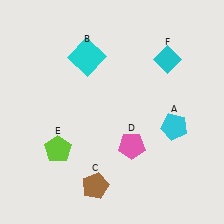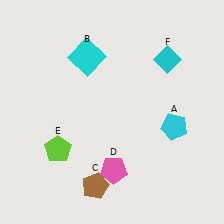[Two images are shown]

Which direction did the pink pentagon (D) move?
The pink pentagon (D) moved down.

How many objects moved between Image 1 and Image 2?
1 object moved between the two images.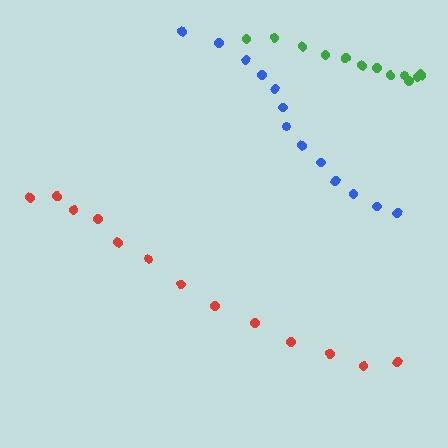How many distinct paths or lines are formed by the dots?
There are 3 distinct paths.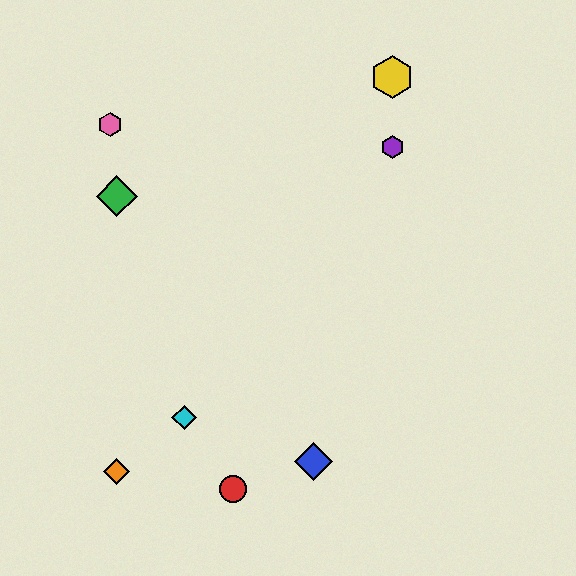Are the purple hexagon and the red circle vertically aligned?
No, the purple hexagon is at x≈392 and the red circle is at x≈233.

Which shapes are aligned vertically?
The yellow hexagon, the purple hexagon are aligned vertically.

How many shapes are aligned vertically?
2 shapes (the yellow hexagon, the purple hexagon) are aligned vertically.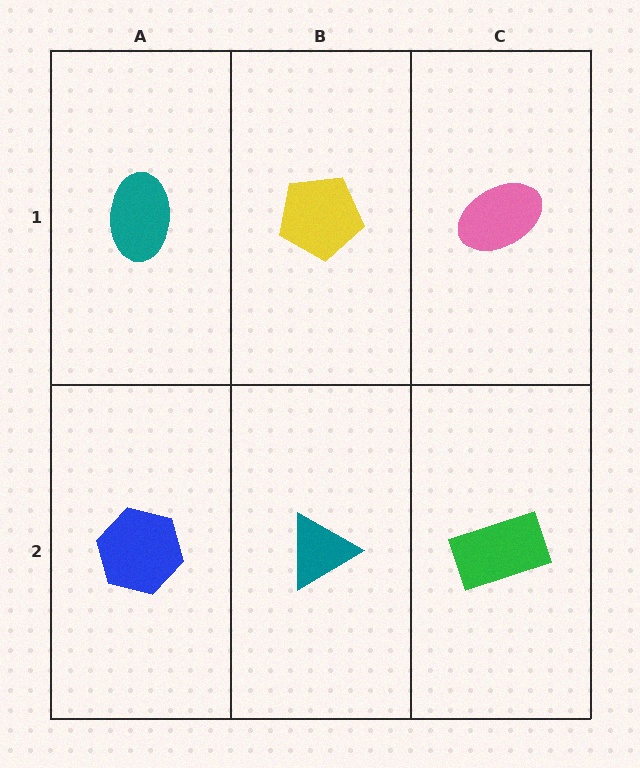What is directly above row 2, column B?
A yellow pentagon.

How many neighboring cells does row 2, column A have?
2.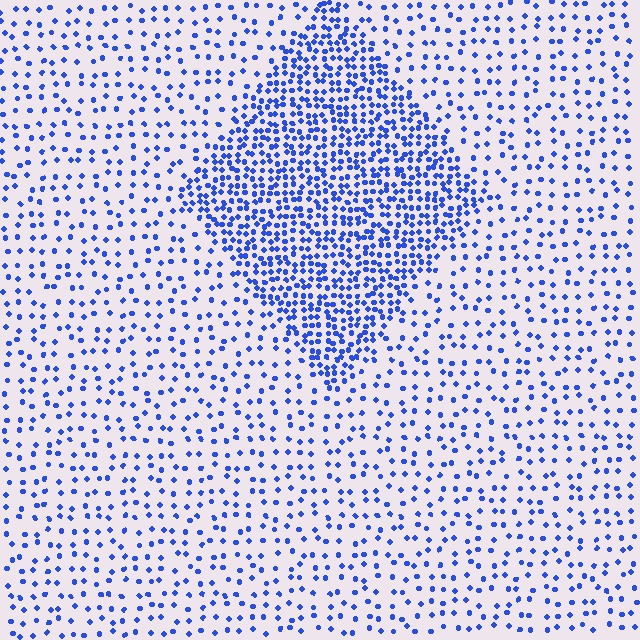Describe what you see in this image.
The image contains small blue elements arranged at two different densities. A diamond-shaped region is visible where the elements are more densely packed than the surrounding area.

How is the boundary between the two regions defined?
The boundary is defined by a change in element density (approximately 2.6x ratio). All elements are the same color, size, and shape.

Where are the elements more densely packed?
The elements are more densely packed inside the diamond boundary.